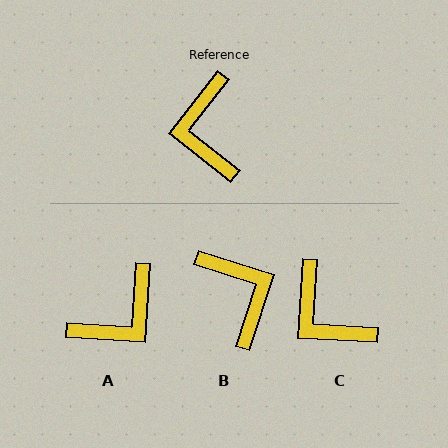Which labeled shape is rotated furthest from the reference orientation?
B, about 160 degrees away.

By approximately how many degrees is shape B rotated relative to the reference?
Approximately 160 degrees clockwise.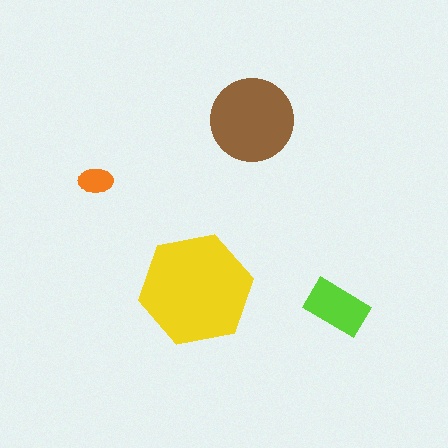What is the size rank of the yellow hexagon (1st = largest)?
1st.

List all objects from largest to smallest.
The yellow hexagon, the brown circle, the lime rectangle, the orange ellipse.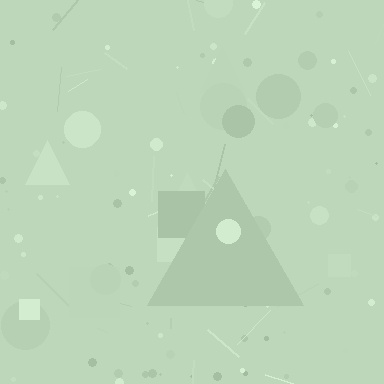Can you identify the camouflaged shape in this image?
The camouflaged shape is a triangle.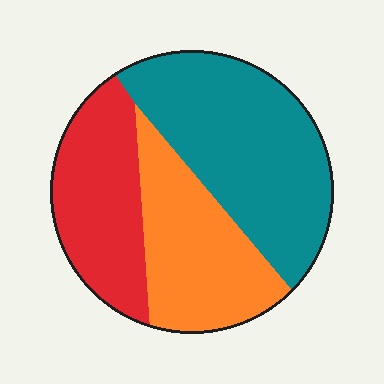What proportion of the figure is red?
Red covers 27% of the figure.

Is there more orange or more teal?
Teal.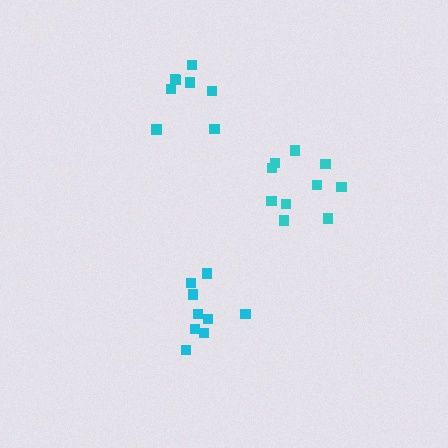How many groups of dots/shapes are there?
There are 3 groups.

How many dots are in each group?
Group 1: 10 dots, Group 2: 8 dots, Group 3: 9 dots (27 total).